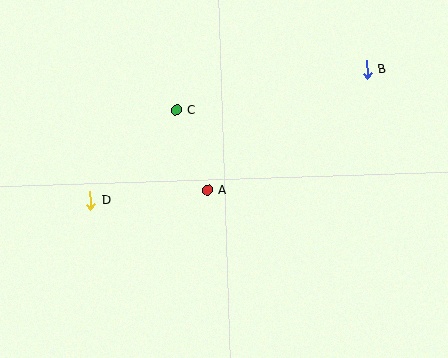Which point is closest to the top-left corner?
Point C is closest to the top-left corner.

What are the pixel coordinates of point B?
Point B is at (367, 70).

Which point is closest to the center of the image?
Point A at (208, 191) is closest to the center.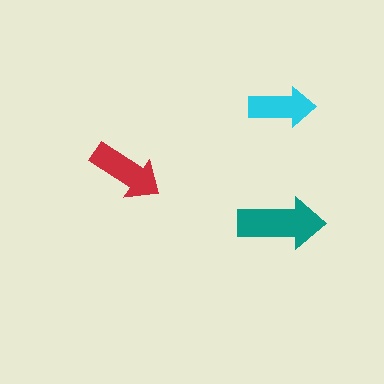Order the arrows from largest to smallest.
the teal one, the red one, the cyan one.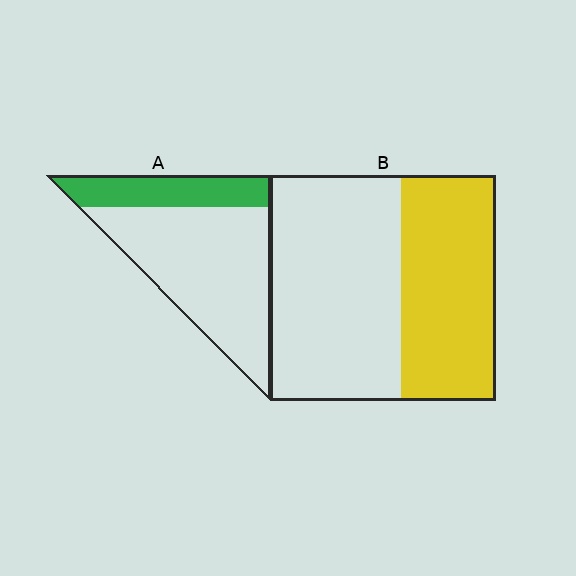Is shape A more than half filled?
No.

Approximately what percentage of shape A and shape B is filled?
A is approximately 25% and B is approximately 40%.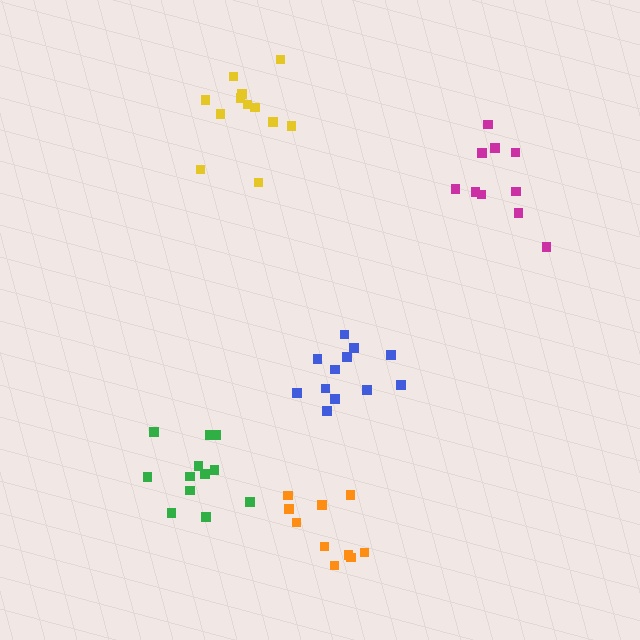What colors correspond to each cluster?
The clusters are colored: orange, magenta, green, yellow, blue.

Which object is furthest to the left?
The green cluster is leftmost.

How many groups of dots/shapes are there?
There are 5 groups.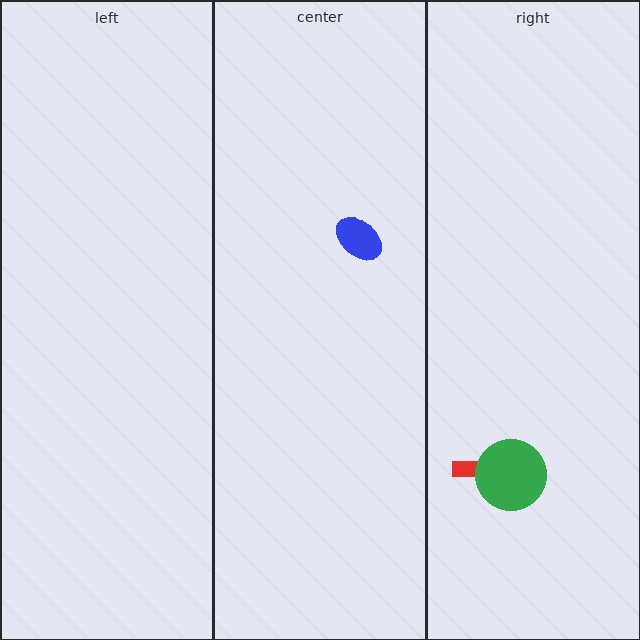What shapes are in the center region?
The blue ellipse.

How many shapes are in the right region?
2.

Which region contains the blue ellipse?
The center region.